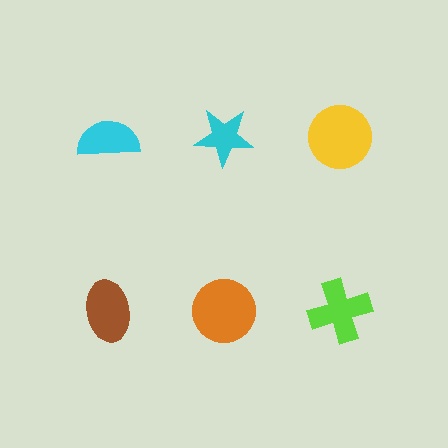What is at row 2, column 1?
A brown ellipse.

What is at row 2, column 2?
An orange circle.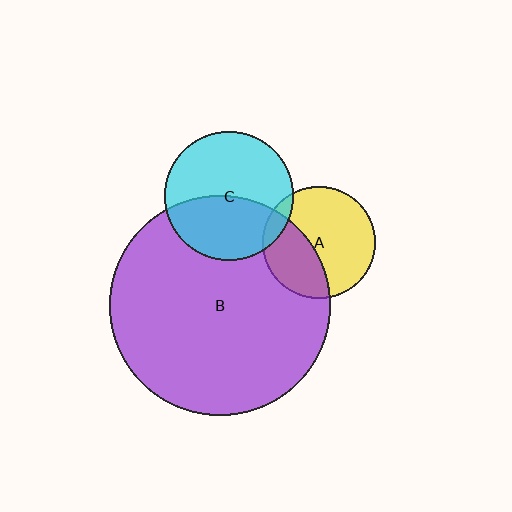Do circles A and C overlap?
Yes.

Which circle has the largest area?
Circle B (purple).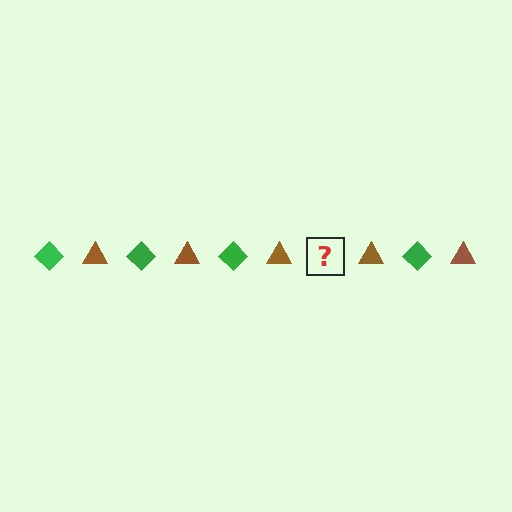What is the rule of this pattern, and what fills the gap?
The rule is that the pattern alternates between green diamond and brown triangle. The gap should be filled with a green diamond.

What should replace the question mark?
The question mark should be replaced with a green diamond.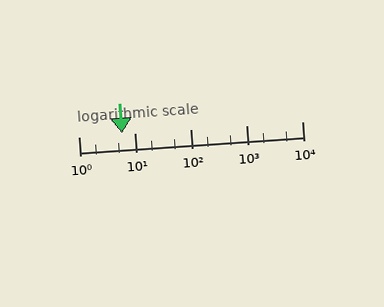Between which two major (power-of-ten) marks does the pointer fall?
The pointer is between 1 and 10.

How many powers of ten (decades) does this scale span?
The scale spans 4 decades, from 1 to 10000.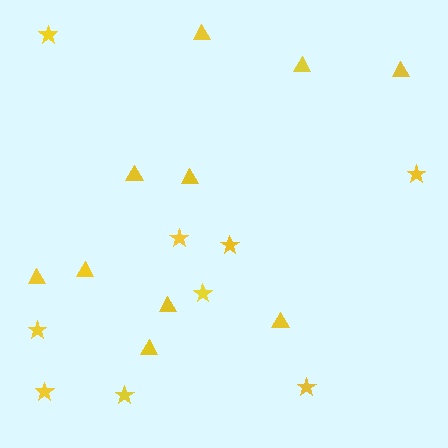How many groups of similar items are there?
There are 2 groups: one group of triangles (10) and one group of stars (9).